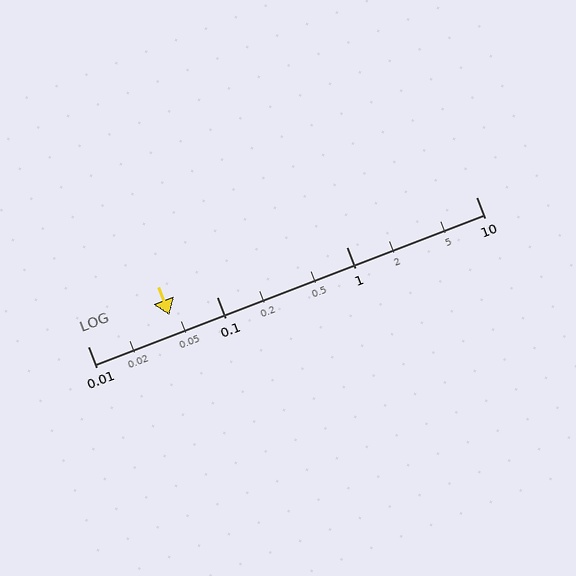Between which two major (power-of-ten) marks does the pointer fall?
The pointer is between 0.01 and 0.1.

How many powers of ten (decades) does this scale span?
The scale spans 3 decades, from 0.01 to 10.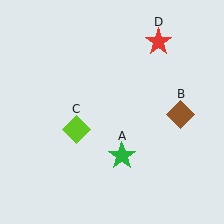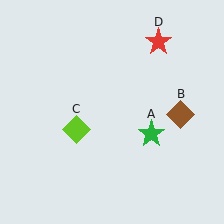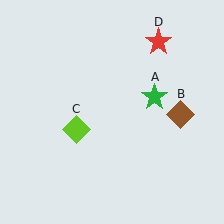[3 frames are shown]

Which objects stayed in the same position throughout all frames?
Brown diamond (object B) and lime diamond (object C) and red star (object D) remained stationary.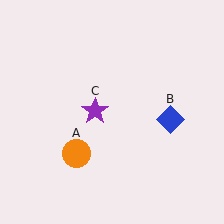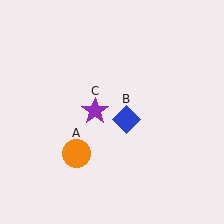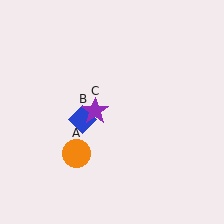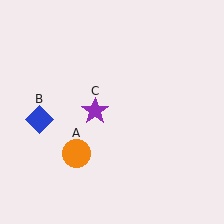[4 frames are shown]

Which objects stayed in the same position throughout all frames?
Orange circle (object A) and purple star (object C) remained stationary.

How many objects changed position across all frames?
1 object changed position: blue diamond (object B).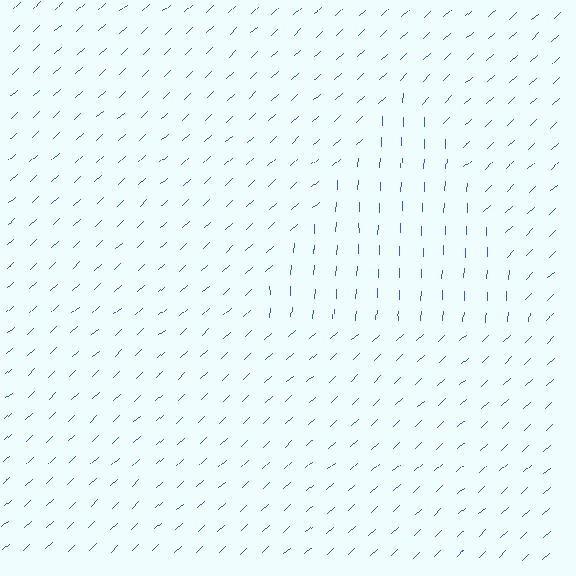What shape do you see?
I see a triangle.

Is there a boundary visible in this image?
Yes, there is a texture boundary formed by a change in line orientation.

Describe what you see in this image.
The image is filled with small blue line segments. A triangle region in the image has lines oriented differently from the surrounding lines, creating a visible texture boundary.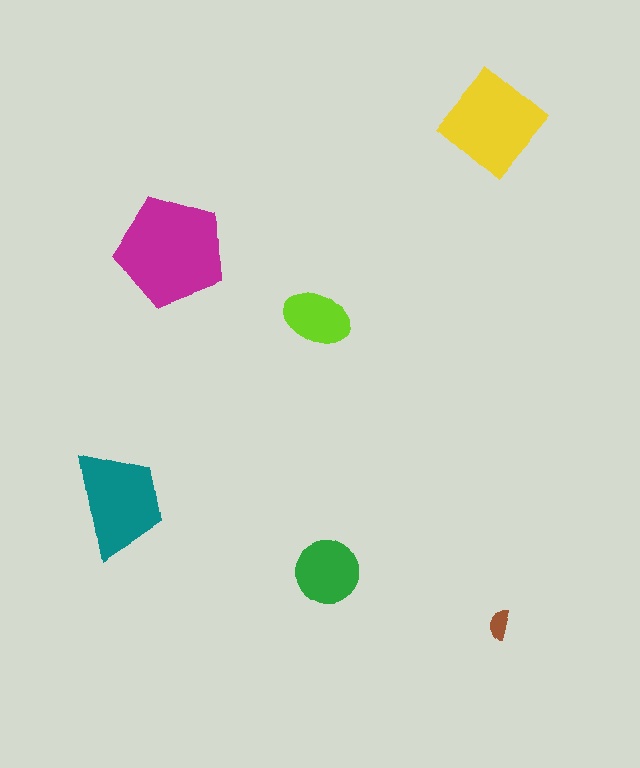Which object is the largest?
The magenta pentagon.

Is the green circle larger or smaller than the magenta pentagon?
Smaller.